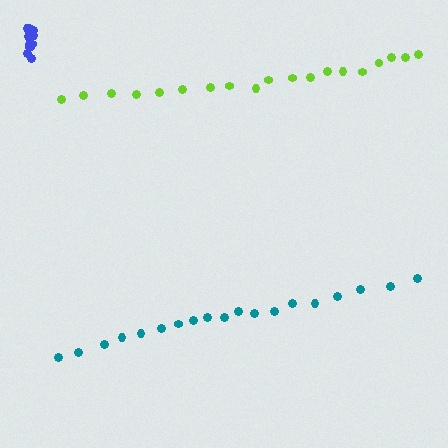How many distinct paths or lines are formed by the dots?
There are 3 distinct paths.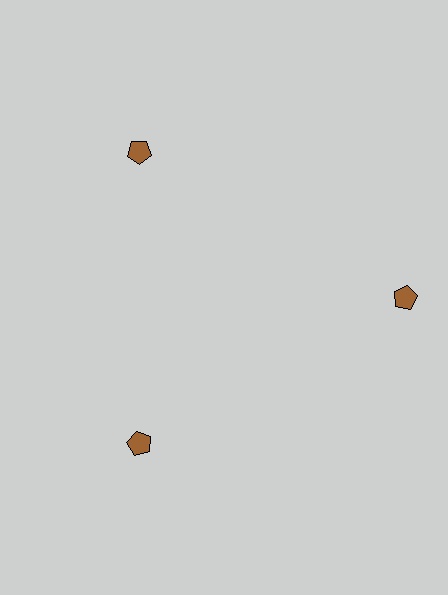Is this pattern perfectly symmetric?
No. The 3 brown pentagons are arranged in a ring, but one element near the 3 o'clock position is pushed outward from the center, breaking the 3-fold rotational symmetry.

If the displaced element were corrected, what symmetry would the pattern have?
It would have 3-fold rotational symmetry — the pattern would map onto itself every 120 degrees.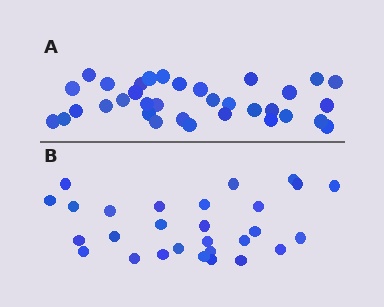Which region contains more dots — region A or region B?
Region A (the top region) has more dots.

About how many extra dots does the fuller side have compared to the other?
Region A has about 6 more dots than region B.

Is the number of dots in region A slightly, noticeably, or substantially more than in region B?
Region A has only slightly more — the two regions are fairly close. The ratio is roughly 1.2 to 1.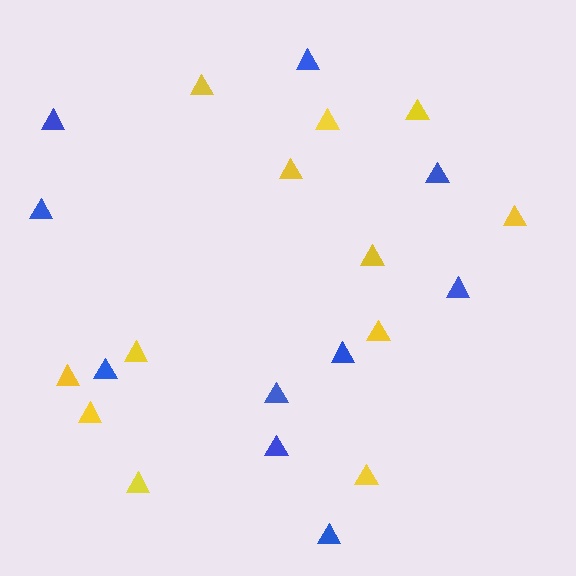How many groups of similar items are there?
There are 2 groups: one group of yellow triangles (12) and one group of blue triangles (10).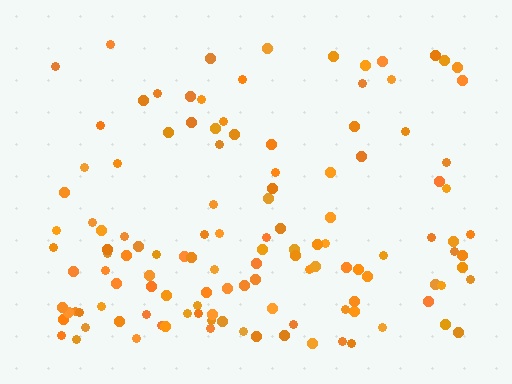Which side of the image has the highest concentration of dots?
The bottom.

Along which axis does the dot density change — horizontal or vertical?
Vertical.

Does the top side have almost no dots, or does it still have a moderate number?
Still a moderate number, just noticeably fewer than the bottom.